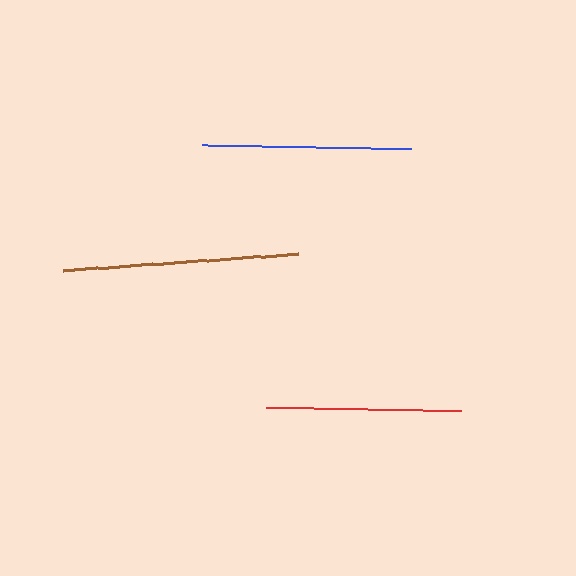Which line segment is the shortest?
The red line is the shortest at approximately 195 pixels.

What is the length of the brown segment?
The brown segment is approximately 235 pixels long.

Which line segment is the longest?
The brown line is the longest at approximately 235 pixels.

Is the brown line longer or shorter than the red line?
The brown line is longer than the red line.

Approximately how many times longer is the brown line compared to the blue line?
The brown line is approximately 1.1 times the length of the blue line.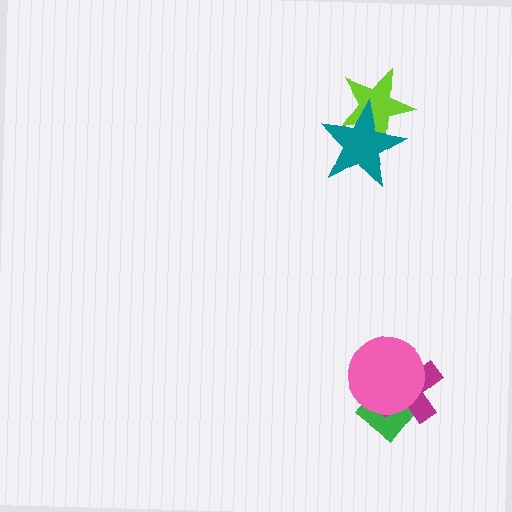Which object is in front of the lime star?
The teal star is in front of the lime star.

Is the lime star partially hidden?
Yes, it is partially covered by another shape.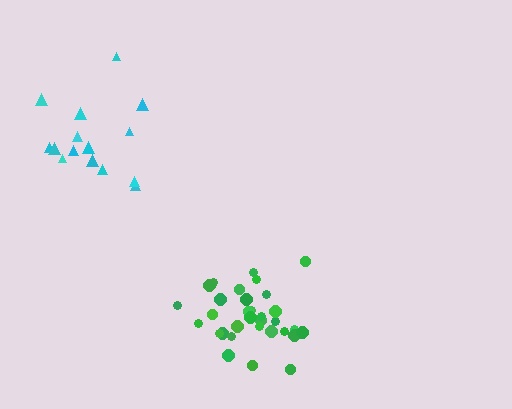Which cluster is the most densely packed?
Green.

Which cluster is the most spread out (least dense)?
Cyan.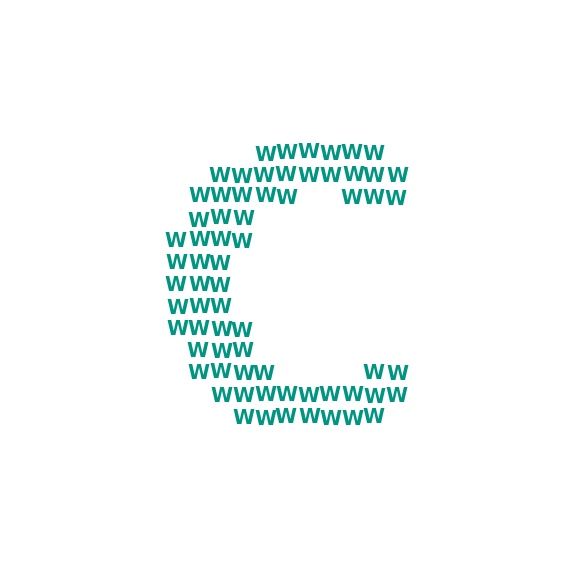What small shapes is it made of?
It is made of small letter W's.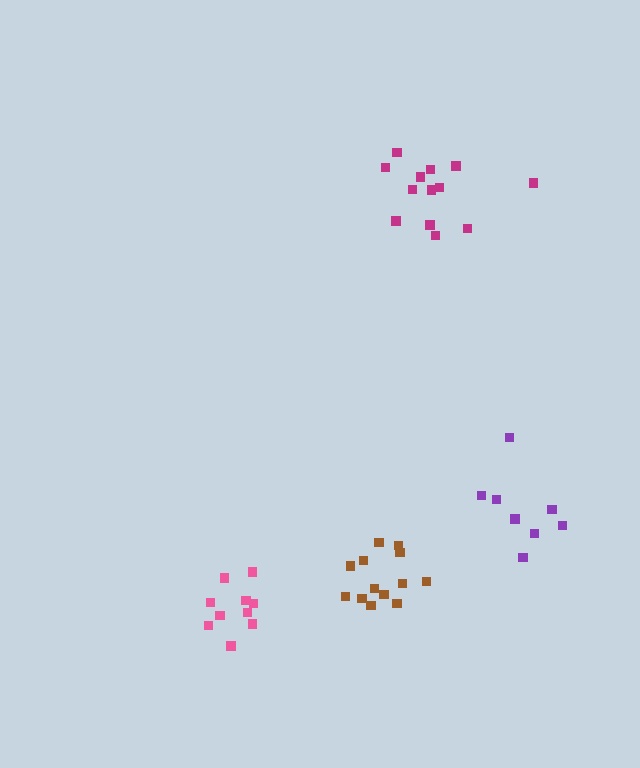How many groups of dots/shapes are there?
There are 4 groups.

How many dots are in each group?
Group 1: 8 dots, Group 2: 13 dots, Group 3: 13 dots, Group 4: 10 dots (44 total).